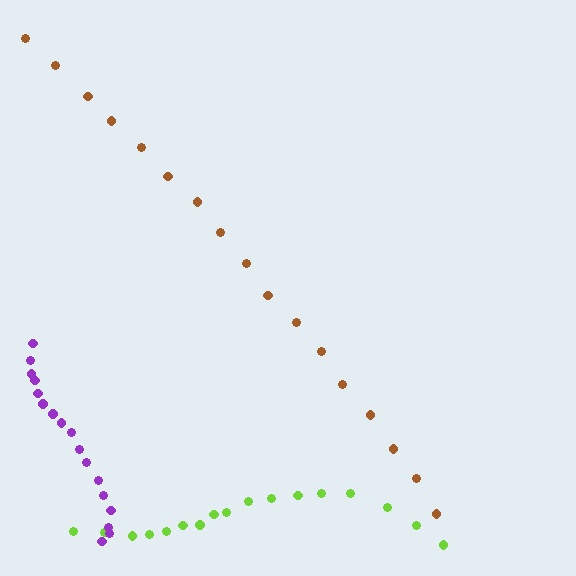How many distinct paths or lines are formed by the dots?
There are 3 distinct paths.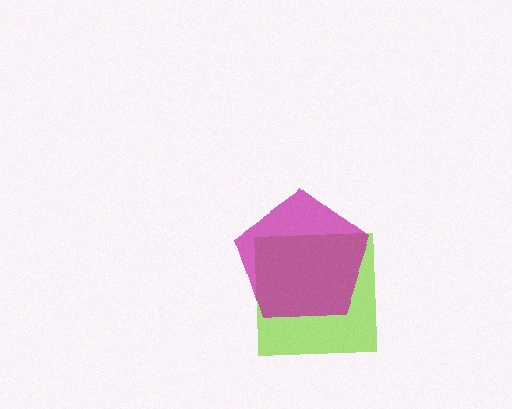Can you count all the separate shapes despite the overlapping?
Yes, there are 2 separate shapes.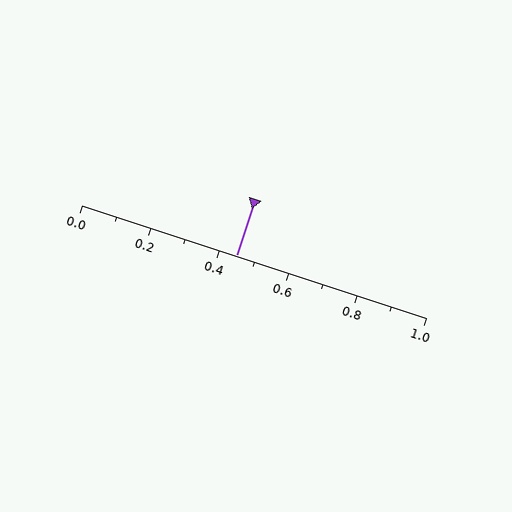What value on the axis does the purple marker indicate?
The marker indicates approximately 0.45.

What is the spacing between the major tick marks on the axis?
The major ticks are spaced 0.2 apart.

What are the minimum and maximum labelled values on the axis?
The axis runs from 0.0 to 1.0.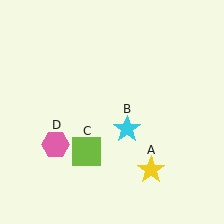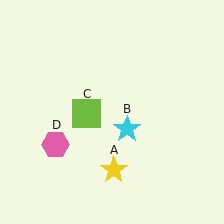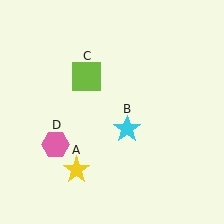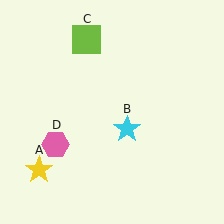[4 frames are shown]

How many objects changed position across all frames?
2 objects changed position: yellow star (object A), lime square (object C).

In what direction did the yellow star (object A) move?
The yellow star (object A) moved left.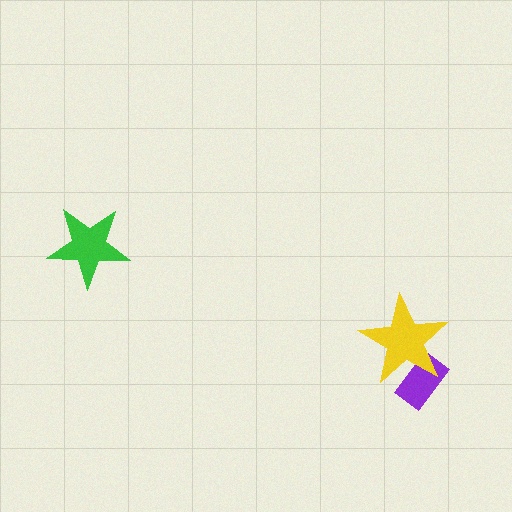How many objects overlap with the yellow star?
1 object overlaps with the yellow star.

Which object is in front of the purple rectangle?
The yellow star is in front of the purple rectangle.